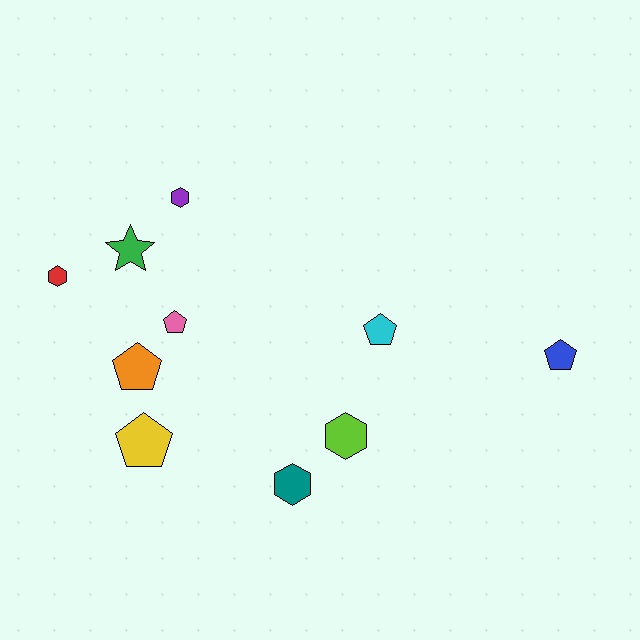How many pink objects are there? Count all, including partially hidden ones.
There is 1 pink object.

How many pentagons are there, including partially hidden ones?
There are 5 pentagons.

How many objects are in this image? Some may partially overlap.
There are 10 objects.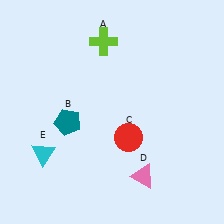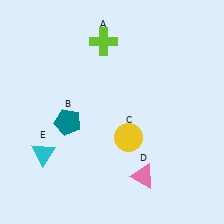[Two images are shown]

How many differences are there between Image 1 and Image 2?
There is 1 difference between the two images.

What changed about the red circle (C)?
In Image 1, C is red. In Image 2, it changed to yellow.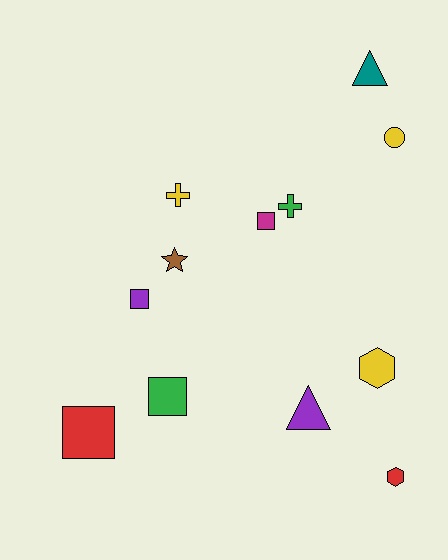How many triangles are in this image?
There are 2 triangles.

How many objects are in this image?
There are 12 objects.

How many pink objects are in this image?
There are no pink objects.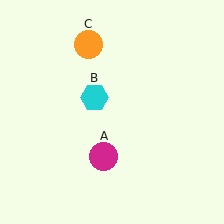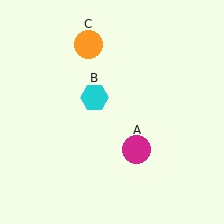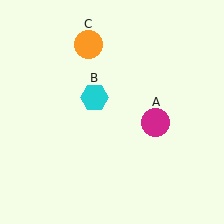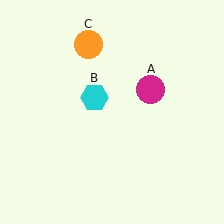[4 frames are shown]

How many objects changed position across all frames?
1 object changed position: magenta circle (object A).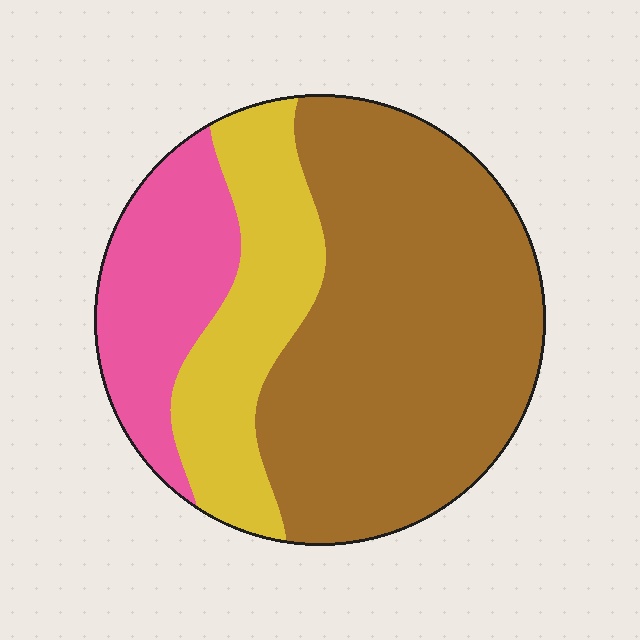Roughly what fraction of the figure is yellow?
Yellow takes up about one quarter (1/4) of the figure.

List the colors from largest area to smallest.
From largest to smallest: brown, yellow, pink.